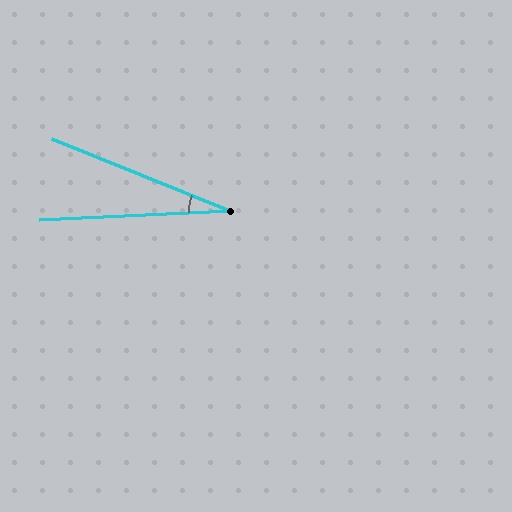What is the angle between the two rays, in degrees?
Approximately 25 degrees.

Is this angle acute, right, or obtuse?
It is acute.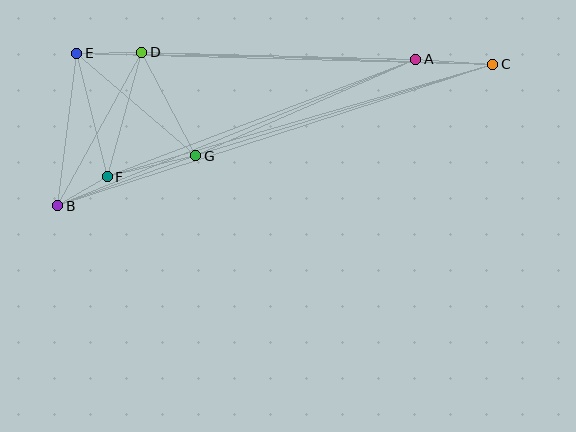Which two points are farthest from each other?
Points B and C are farthest from each other.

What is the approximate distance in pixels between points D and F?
The distance between D and F is approximately 129 pixels.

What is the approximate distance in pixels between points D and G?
The distance between D and G is approximately 117 pixels.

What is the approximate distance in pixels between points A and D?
The distance between A and D is approximately 274 pixels.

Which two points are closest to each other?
Points B and F are closest to each other.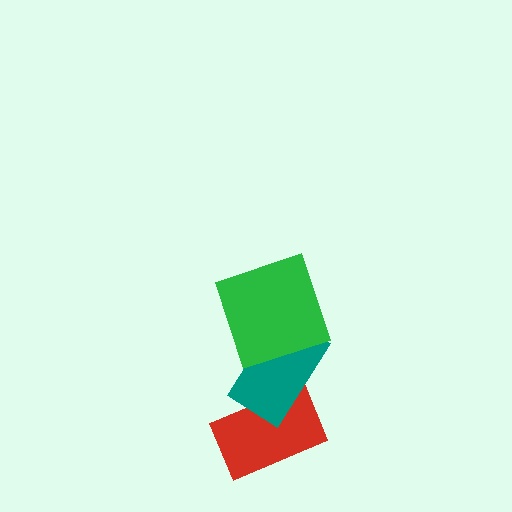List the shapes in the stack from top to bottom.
From top to bottom: the green square, the teal rectangle, the red rectangle.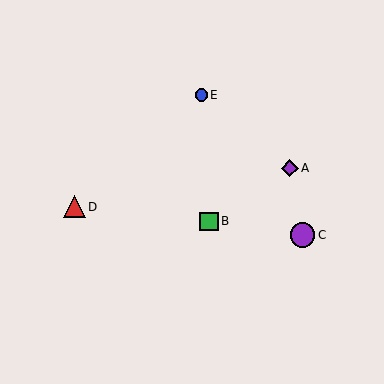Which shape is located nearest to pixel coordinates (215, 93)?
The blue circle (labeled E) at (201, 95) is nearest to that location.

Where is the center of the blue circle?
The center of the blue circle is at (201, 95).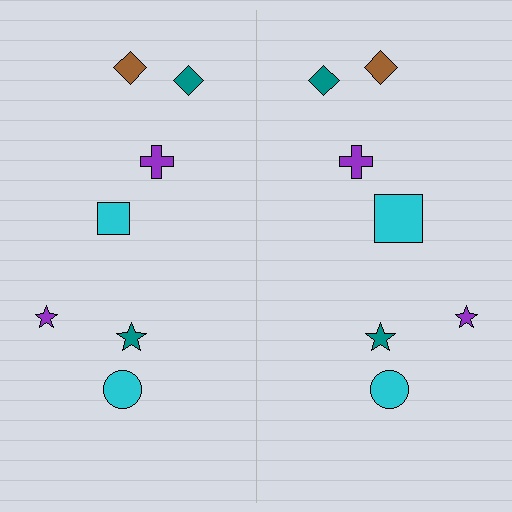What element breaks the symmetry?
The cyan square on the right side has a different size than its mirror counterpart.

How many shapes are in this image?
There are 14 shapes in this image.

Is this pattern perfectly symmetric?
No, the pattern is not perfectly symmetric. The cyan square on the right side has a different size than its mirror counterpart.